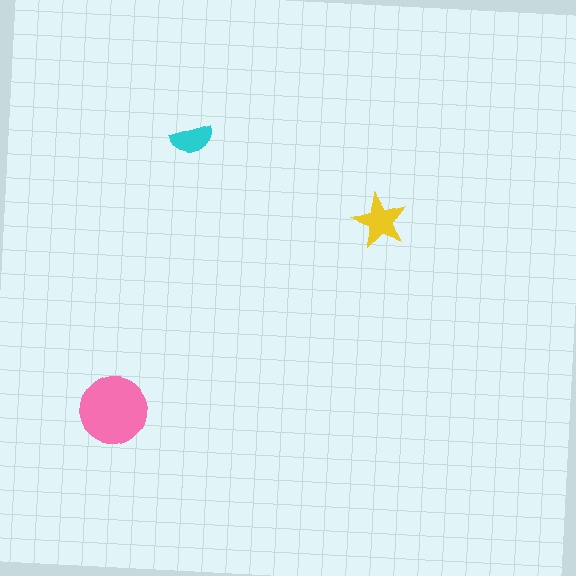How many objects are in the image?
There are 3 objects in the image.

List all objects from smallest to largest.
The cyan semicircle, the yellow star, the pink circle.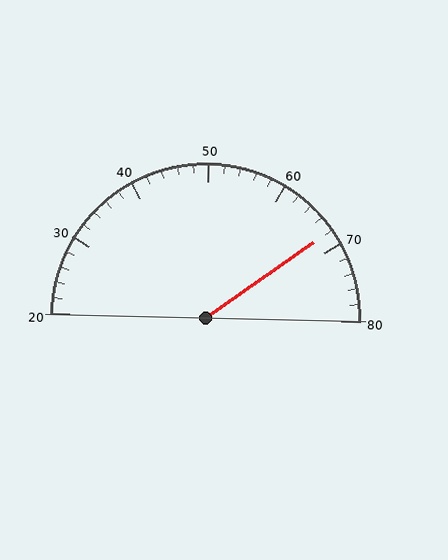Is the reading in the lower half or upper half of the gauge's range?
The reading is in the upper half of the range (20 to 80).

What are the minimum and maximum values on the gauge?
The gauge ranges from 20 to 80.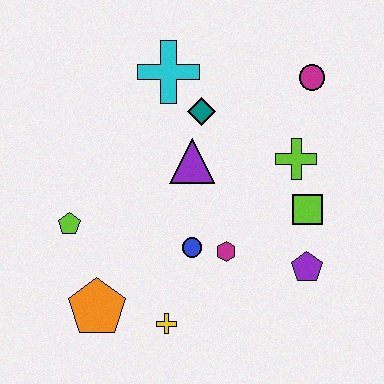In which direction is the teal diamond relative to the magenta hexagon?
The teal diamond is above the magenta hexagon.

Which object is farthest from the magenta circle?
The orange pentagon is farthest from the magenta circle.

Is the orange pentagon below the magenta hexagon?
Yes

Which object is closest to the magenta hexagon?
The blue circle is closest to the magenta hexagon.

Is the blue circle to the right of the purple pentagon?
No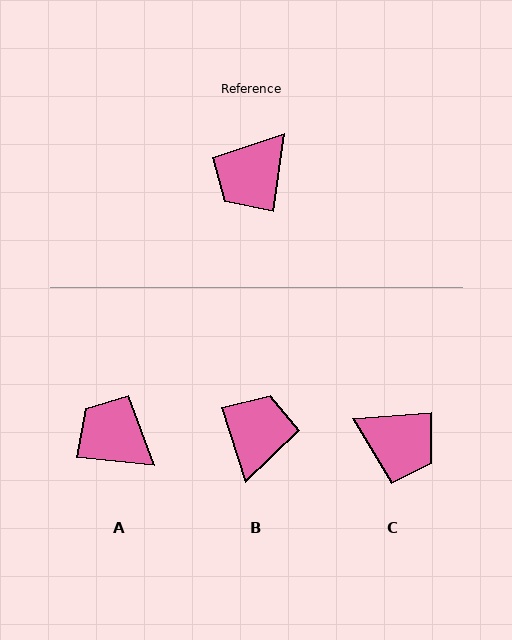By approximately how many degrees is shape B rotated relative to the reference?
Approximately 155 degrees clockwise.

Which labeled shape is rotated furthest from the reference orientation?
B, about 155 degrees away.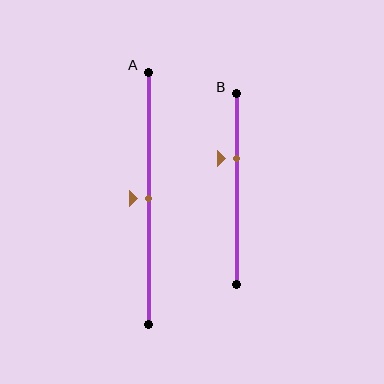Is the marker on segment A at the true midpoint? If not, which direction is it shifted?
Yes, the marker on segment A is at the true midpoint.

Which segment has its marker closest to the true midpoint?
Segment A has its marker closest to the true midpoint.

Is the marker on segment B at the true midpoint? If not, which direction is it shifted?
No, the marker on segment B is shifted upward by about 16% of the segment length.